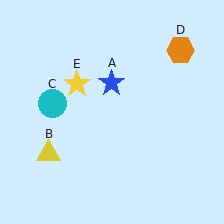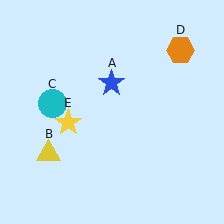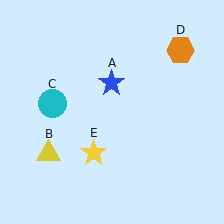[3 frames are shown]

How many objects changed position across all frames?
1 object changed position: yellow star (object E).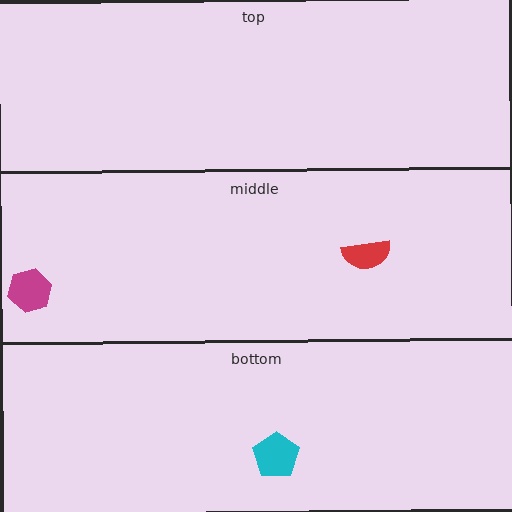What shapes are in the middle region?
The magenta hexagon, the red semicircle.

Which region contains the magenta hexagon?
The middle region.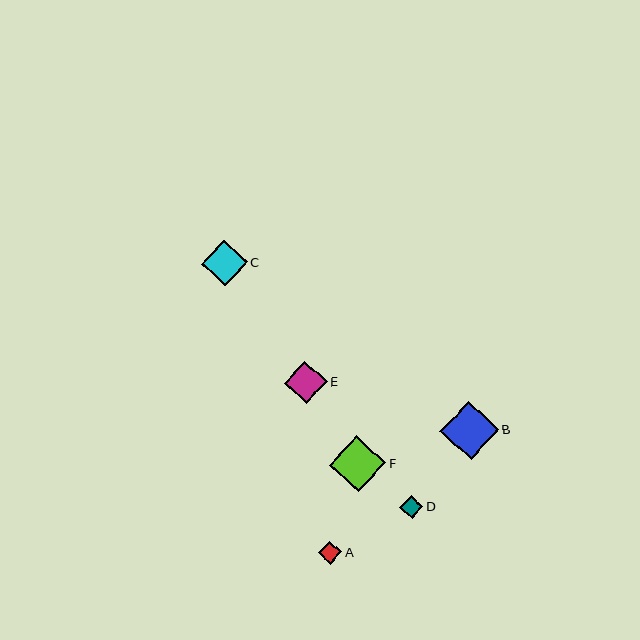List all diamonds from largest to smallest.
From largest to smallest: B, F, C, E, A, D.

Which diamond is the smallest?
Diamond D is the smallest with a size of approximately 23 pixels.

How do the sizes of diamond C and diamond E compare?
Diamond C and diamond E are approximately the same size.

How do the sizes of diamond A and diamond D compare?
Diamond A and diamond D are approximately the same size.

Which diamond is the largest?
Diamond B is the largest with a size of approximately 58 pixels.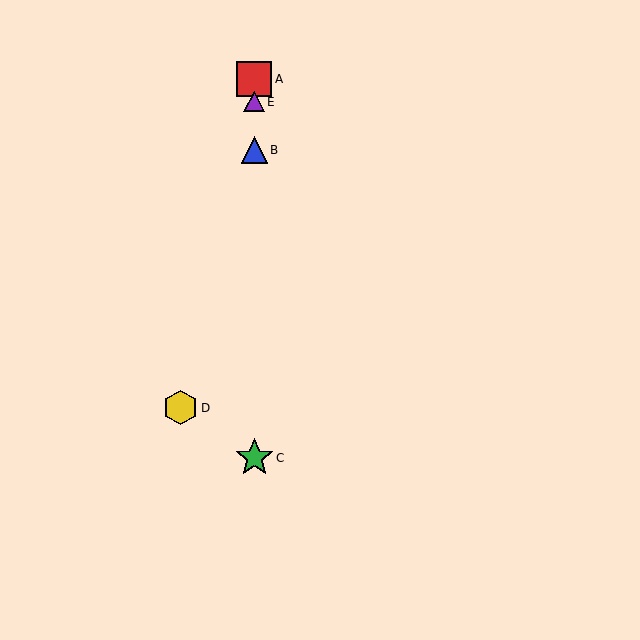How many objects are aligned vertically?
4 objects (A, B, C, E) are aligned vertically.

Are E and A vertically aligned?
Yes, both are at x≈254.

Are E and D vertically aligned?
No, E is at x≈254 and D is at x≈180.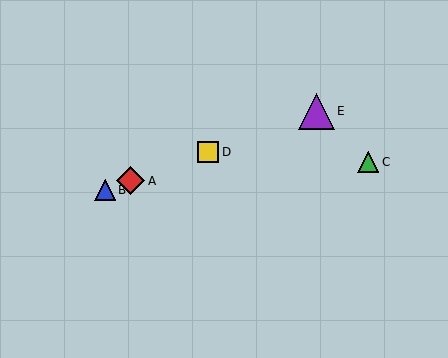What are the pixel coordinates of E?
Object E is at (316, 111).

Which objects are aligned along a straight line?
Objects A, B, D, E are aligned along a straight line.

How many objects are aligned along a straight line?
4 objects (A, B, D, E) are aligned along a straight line.